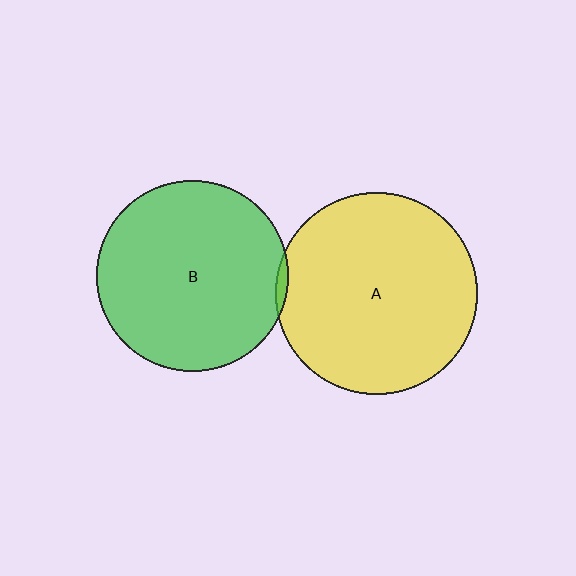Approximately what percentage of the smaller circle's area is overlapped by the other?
Approximately 5%.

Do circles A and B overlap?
Yes.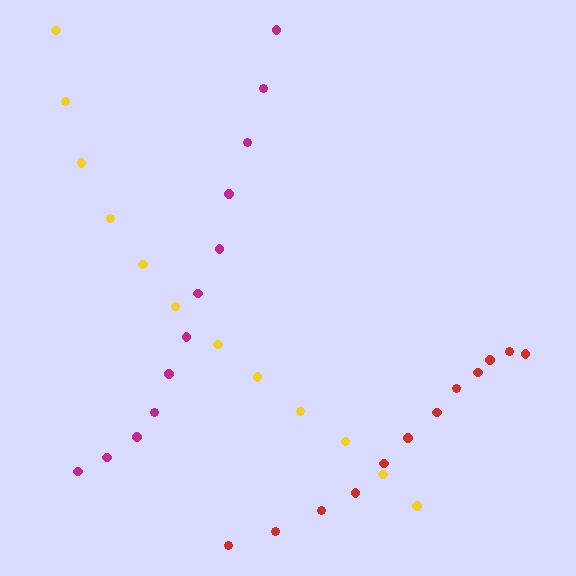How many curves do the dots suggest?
There are 3 distinct paths.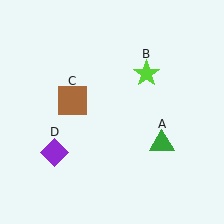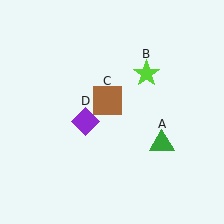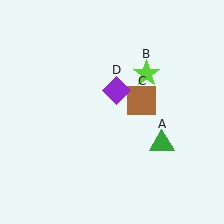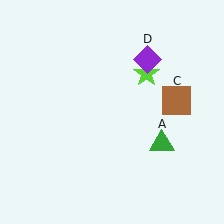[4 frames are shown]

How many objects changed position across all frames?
2 objects changed position: brown square (object C), purple diamond (object D).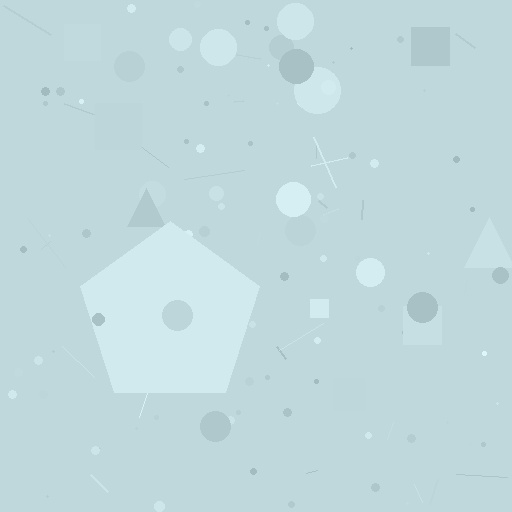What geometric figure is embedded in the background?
A pentagon is embedded in the background.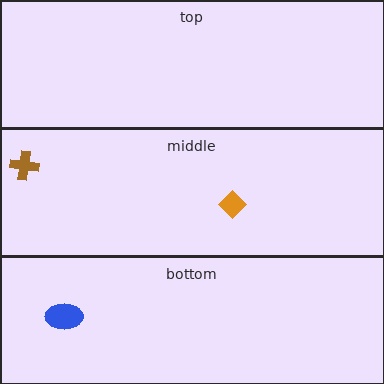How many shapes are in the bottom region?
1.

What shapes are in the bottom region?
The blue ellipse.